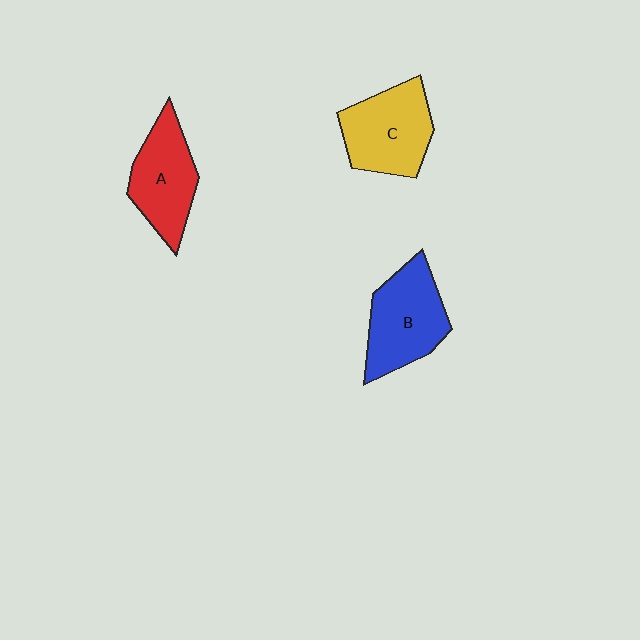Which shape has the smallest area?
Shape A (red).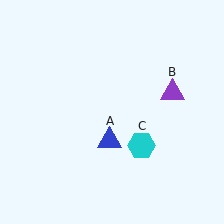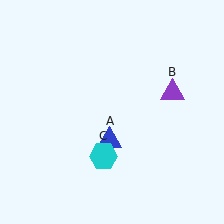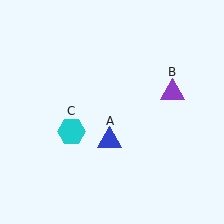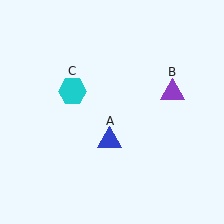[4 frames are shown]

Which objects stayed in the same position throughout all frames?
Blue triangle (object A) and purple triangle (object B) remained stationary.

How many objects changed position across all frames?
1 object changed position: cyan hexagon (object C).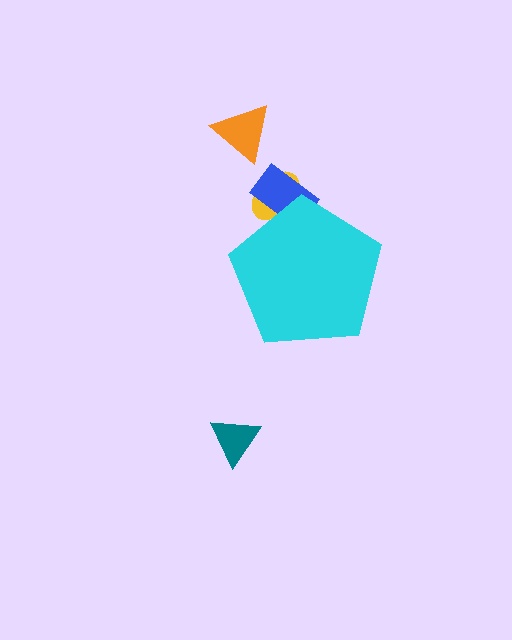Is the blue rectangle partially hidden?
Yes, the blue rectangle is partially hidden behind the cyan pentagon.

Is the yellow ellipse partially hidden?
Yes, the yellow ellipse is partially hidden behind the cyan pentagon.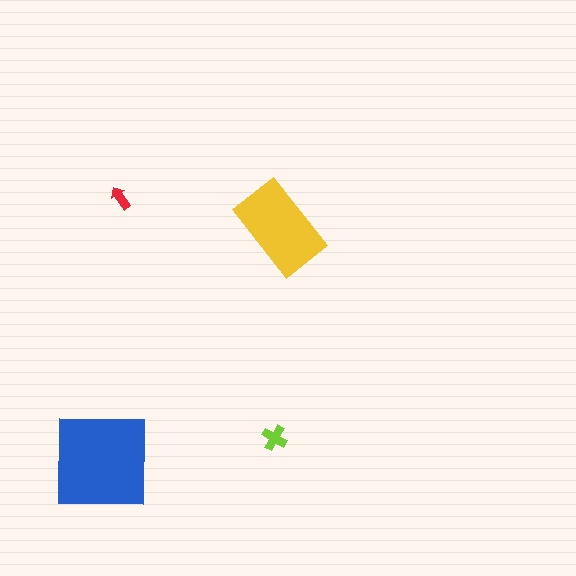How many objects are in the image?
There are 4 objects in the image.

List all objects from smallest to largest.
The red arrow, the lime cross, the yellow rectangle, the blue square.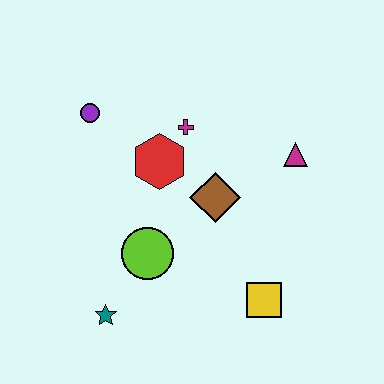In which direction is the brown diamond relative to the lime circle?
The brown diamond is to the right of the lime circle.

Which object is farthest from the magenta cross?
The teal star is farthest from the magenta cross.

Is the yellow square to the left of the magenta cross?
No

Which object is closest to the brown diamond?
The red hexagon is closest to the brown diamond.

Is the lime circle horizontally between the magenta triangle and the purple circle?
Yes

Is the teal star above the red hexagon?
No